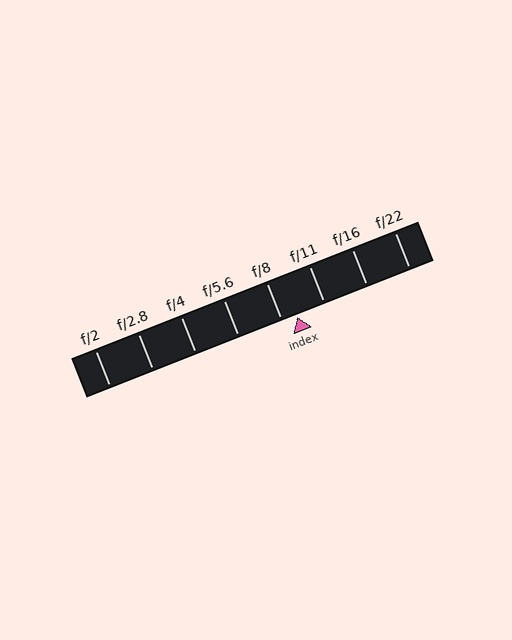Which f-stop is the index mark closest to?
The index mark is closest to f/8.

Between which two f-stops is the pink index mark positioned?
The index mark is between f/8 and f/11.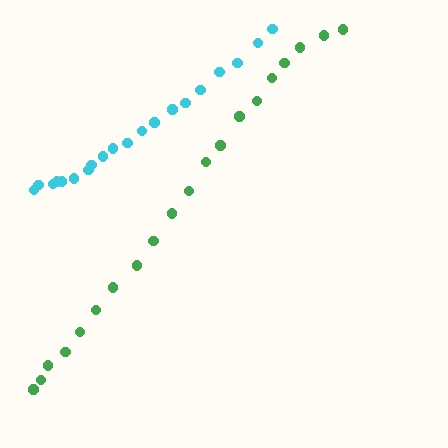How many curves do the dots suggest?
There are 2 distinct paths.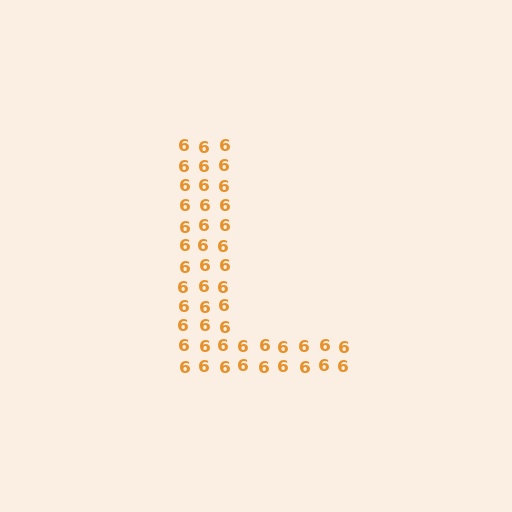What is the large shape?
The large shape is the letter L.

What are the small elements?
The small elements are digit 6's.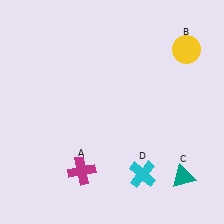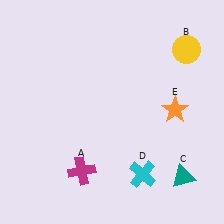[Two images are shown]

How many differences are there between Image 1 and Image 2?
There is 1 difference between the two images.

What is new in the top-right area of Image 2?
An orange star (E) was added in the top-right area of Image 2.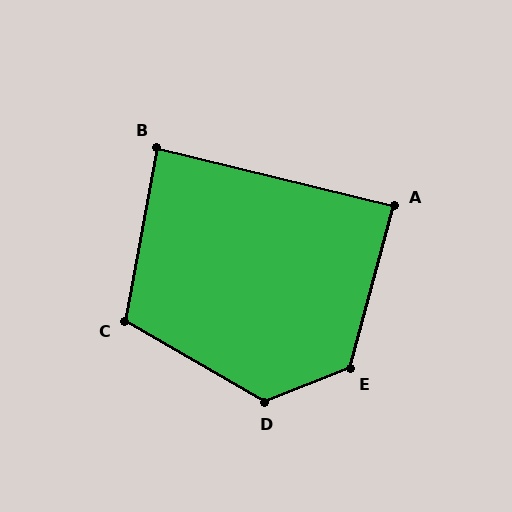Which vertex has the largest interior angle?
D, at approximately 128 degrees.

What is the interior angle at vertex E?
Approximately 127 degrees (obtuse).